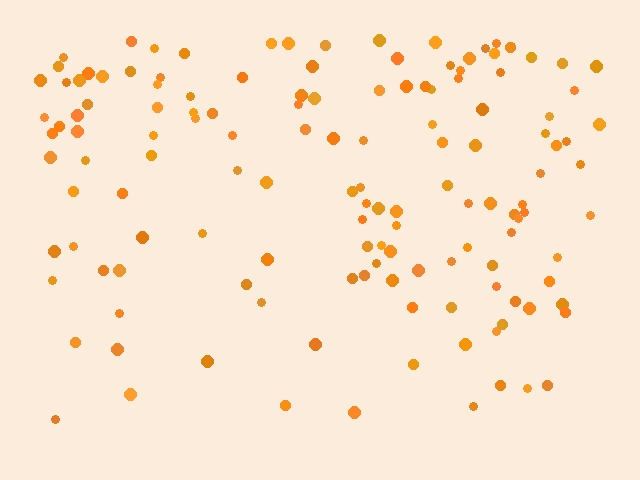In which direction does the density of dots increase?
From bottom to top, with the top side densest.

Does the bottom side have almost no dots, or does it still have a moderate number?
Still a moderate number, just noticeably fewer than the top.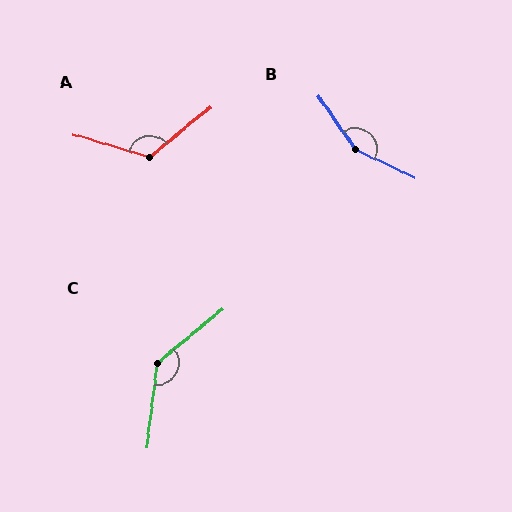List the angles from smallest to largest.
A (123°), C (136°), B (150°).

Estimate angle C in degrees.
Approximately 136 degrees.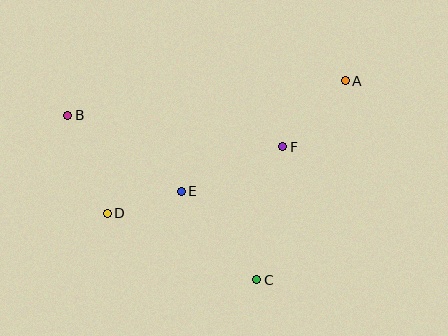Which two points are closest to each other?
Points D and E are closest to each other.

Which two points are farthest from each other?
Points A and B are farthest from each other.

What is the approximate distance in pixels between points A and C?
The distance between A and C is approximately 218 pixels.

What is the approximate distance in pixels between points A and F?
The distance between A and F is approximately 91 pixels.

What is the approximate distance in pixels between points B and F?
The distance between B and F is approximately 218 pixels.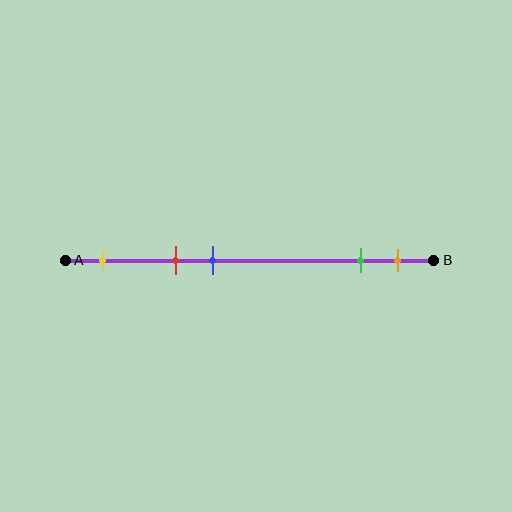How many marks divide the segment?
There are 5 marks dividing the segment.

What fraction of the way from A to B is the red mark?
The red mark is approximately 30% (0.3) of the way from A to B.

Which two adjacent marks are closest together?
The green and orange marks are the closest adjacent pair.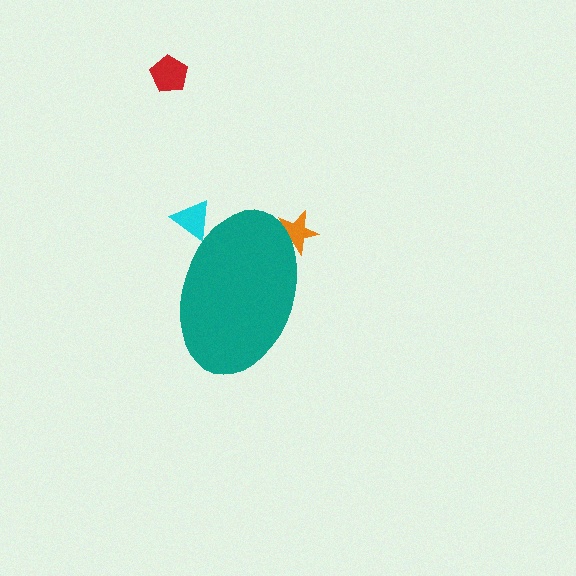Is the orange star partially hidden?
Yes, the orange star is partially hidden behind the teal ellipse.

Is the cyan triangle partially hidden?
Yes, the cyan triangle is partially hidden behind the teal ellipse.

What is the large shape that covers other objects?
A teal ellipse.